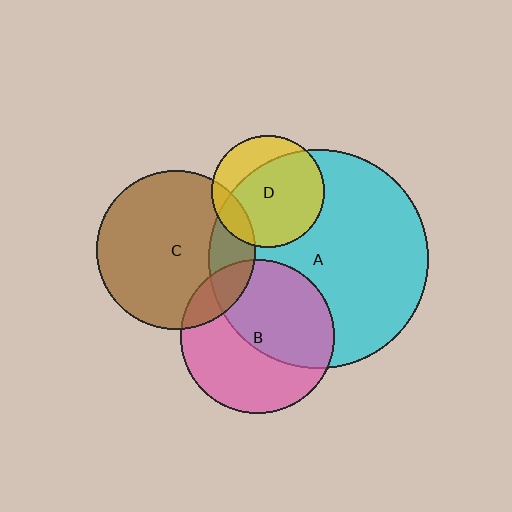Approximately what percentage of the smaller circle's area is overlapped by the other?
Approximately 50%.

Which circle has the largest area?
Circle A (cyan).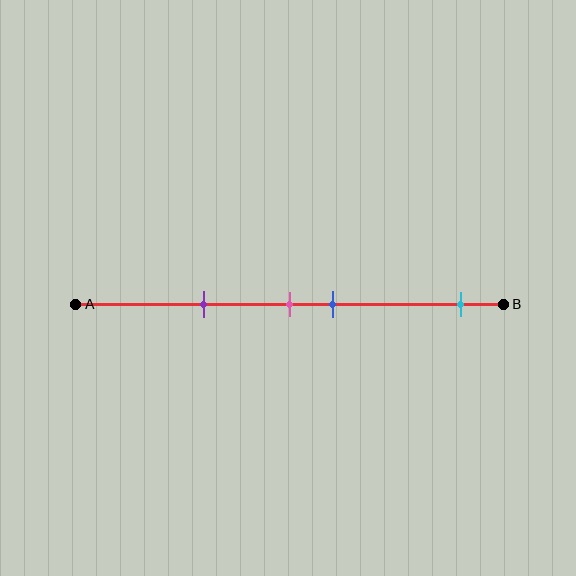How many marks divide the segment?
There are 4 marks dividing the segment.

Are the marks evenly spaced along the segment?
No, the marks are not evenly spaced.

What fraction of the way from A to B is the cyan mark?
The cyan mark is approximately 90% (0.9) of the way from A to B.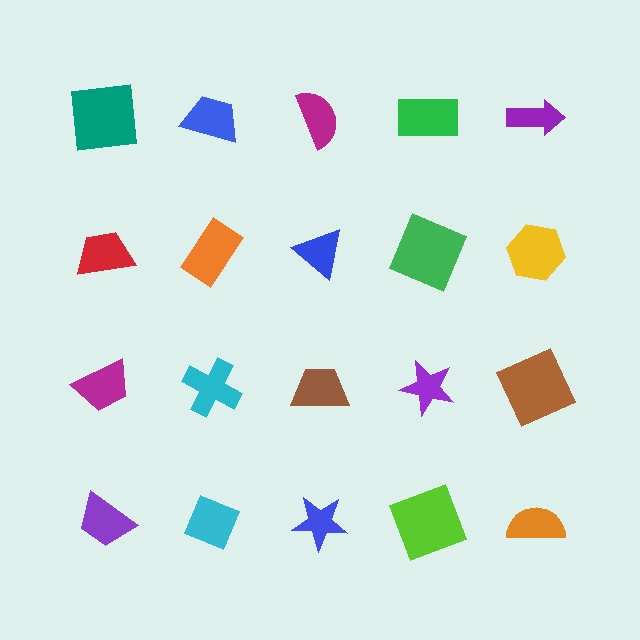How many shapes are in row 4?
5 shapes.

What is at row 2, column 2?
An orange rectangle.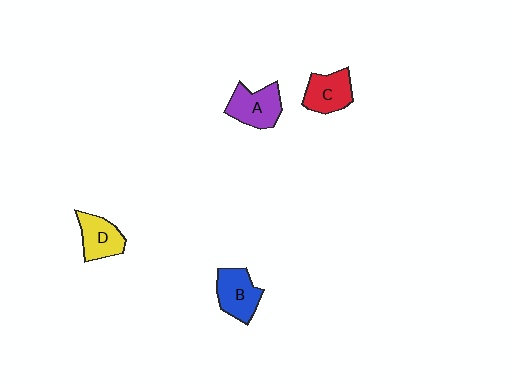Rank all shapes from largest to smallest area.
From largest to smallest: A (purple), B (blue), C (red), D (yellow).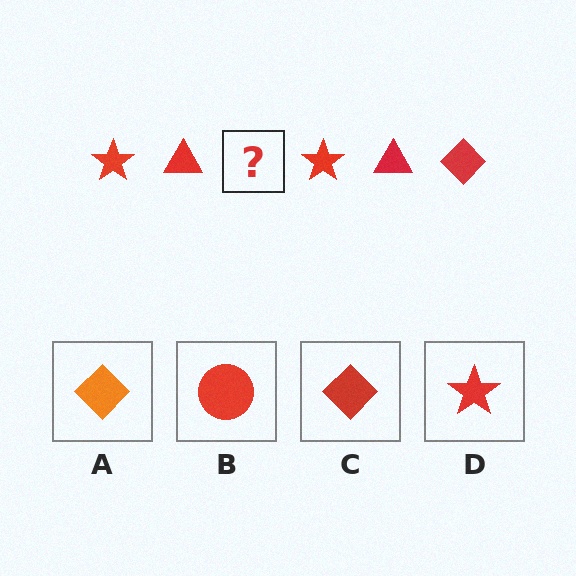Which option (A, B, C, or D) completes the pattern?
C.